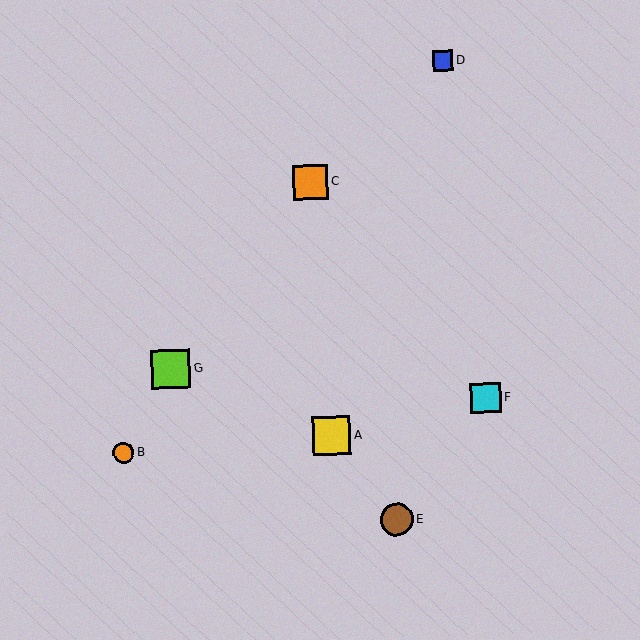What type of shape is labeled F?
Shape F is a cyan square.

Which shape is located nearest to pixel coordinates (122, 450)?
The orange circle (labeled B) at (123, 453) is nearest to that location.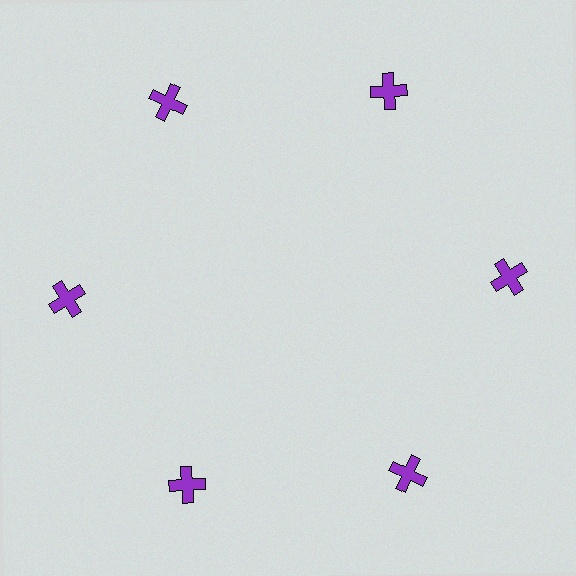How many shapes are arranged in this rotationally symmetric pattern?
There are 6 shapes, arranged in 6 groups of 1.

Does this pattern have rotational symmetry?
Yes, this pattern has 6-fold rotational symmetry. It looks the same after rotating 60 degrees around the center.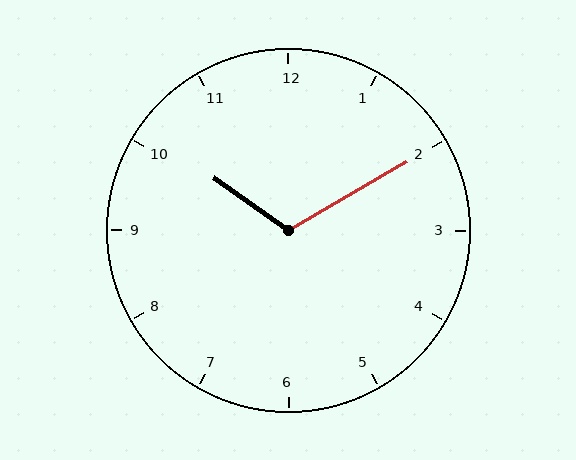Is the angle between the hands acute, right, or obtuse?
It is obtuse.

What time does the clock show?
10:10.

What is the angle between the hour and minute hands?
Approximately 115 degrees.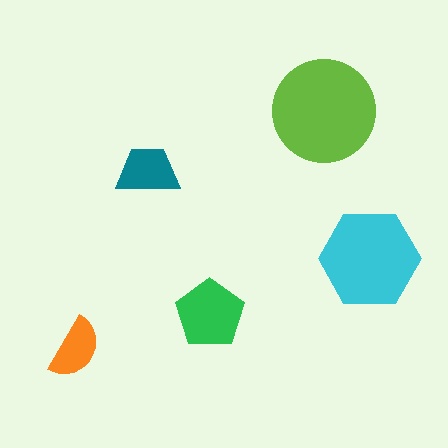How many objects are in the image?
There are 5 objects in the image.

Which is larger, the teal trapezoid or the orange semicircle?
The teal trapezoid.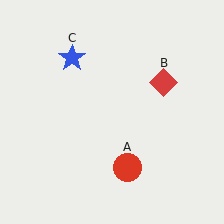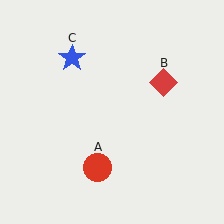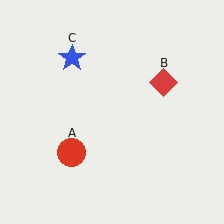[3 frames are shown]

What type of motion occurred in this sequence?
The red circle (object A) rotated clockwise around the center of the scene.